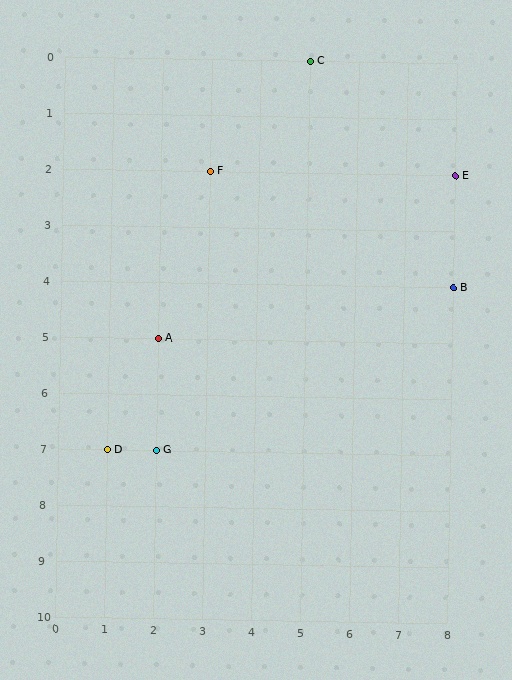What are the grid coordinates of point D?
Point D is at grid coordinates (1, 7).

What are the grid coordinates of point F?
Point F is at grid coordinates (3, 2).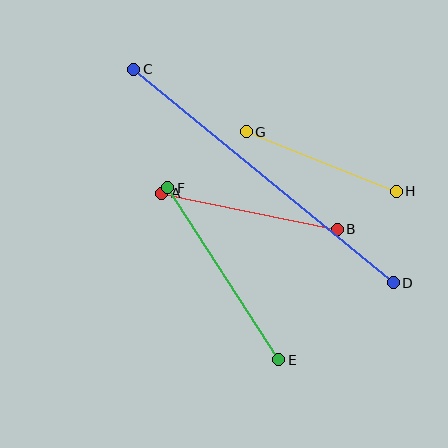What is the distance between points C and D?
The distance is approximately 336 pixels.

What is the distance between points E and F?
The distance is approximately 205 pixels.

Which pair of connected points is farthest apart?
Points C and D are farthest apart.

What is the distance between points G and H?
The distance is approximately 162 pixels.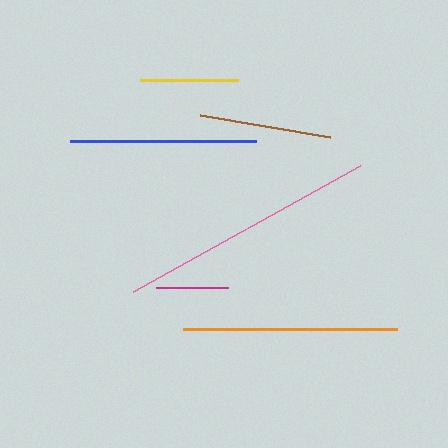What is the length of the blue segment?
The blue segment is approximately 186 pixels long.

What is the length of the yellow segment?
The yellow segment is approximately 98 pixels long.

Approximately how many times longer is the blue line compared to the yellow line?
The blue line is approximately 1.9 times the length of the yellow line.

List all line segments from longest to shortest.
From longest to shortest: pink, orange, blue, brown, yellow, magenta.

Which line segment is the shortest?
The magenta line is the shortest at approximately 72 pixels.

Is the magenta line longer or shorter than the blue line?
The blue line is longer than the magenta line.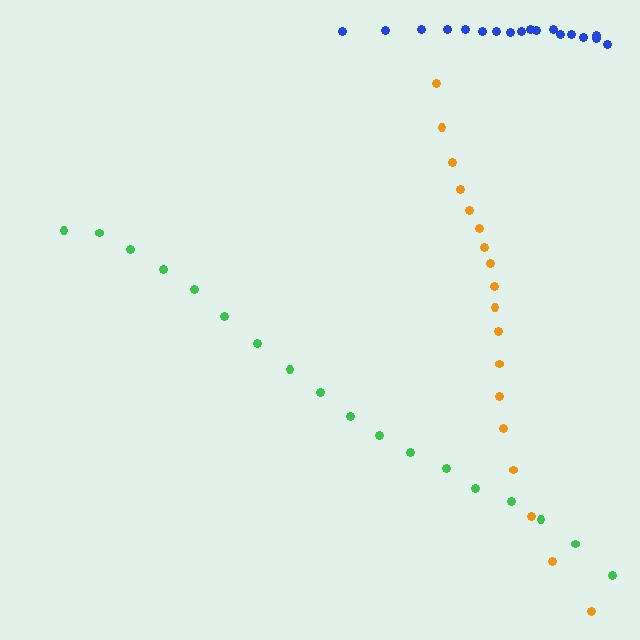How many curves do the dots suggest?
There are 3 distinct paths.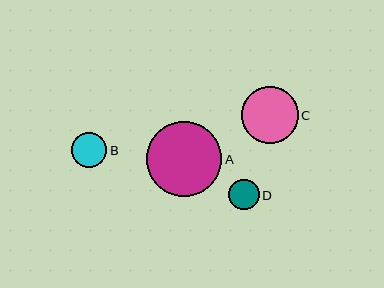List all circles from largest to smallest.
From largest to smallest: A, C, B, D.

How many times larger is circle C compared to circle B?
Circle C is approximately 1.6 times the size of circle B.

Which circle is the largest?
Circle A is the largest with a size of approximately 75 pixels.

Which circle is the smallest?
Circle D is the smallest with a size of approximately 30 pixels.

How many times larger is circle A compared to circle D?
Circle A is approximately 2.5 times the size of circle D.